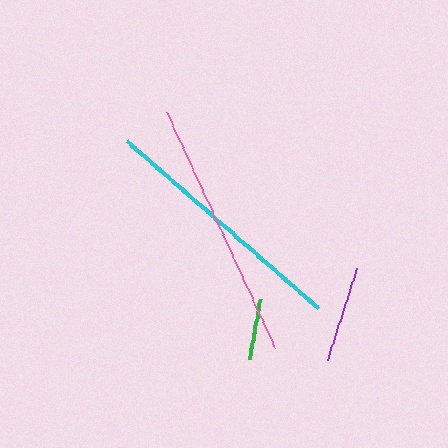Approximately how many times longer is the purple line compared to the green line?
The purple line is approximately 1.5 times the length of the green line.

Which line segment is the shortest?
The green line is the shortest at approximately 62 pixels.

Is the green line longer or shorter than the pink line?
The pink line is longer than the green line.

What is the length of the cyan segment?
The cyan segment is approximately 254 pixels long.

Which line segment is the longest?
The pink line is the longest at approximately 259 pixels.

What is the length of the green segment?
The green segment is approximately 62 pixels long.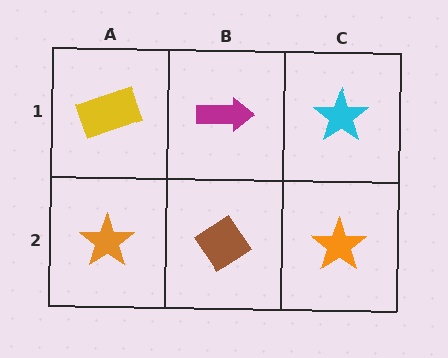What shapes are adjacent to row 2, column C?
A cyan star (row 1, column C), a brown diamond (row 2, column B).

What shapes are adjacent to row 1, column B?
A brown diamond (row 2, column B), a yellow rectangle (row 1, column A), a cyan star (row 1, column C).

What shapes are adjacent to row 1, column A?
An orange star (row 2, column A), a magenta arrow (row 1, column B).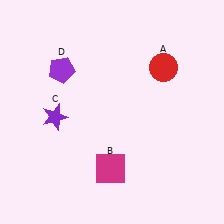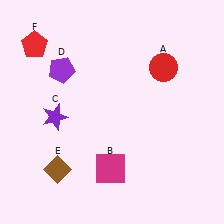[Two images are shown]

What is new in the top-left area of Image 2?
A red pentagon (F) was added in the top-left area of Image 2.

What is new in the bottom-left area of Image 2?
A brown diamond (E) was added in the bottom-left area of Image 2.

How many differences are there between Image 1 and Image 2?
There are 2 differences between the two images.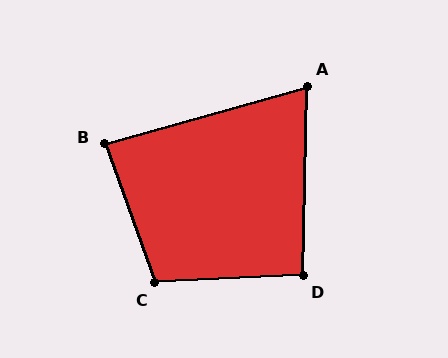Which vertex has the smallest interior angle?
A, at approximately 73 degrees.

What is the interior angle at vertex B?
Approximately 86 degrees (approximately right).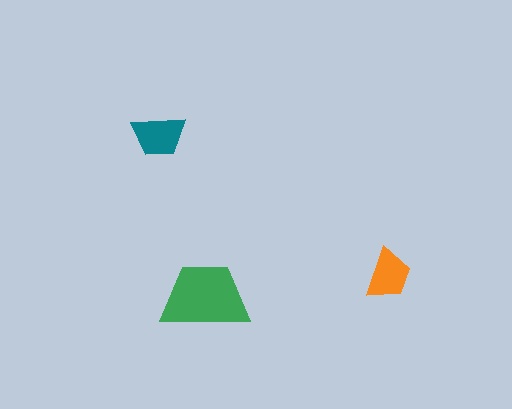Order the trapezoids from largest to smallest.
the green one, the teal one, the orange one.